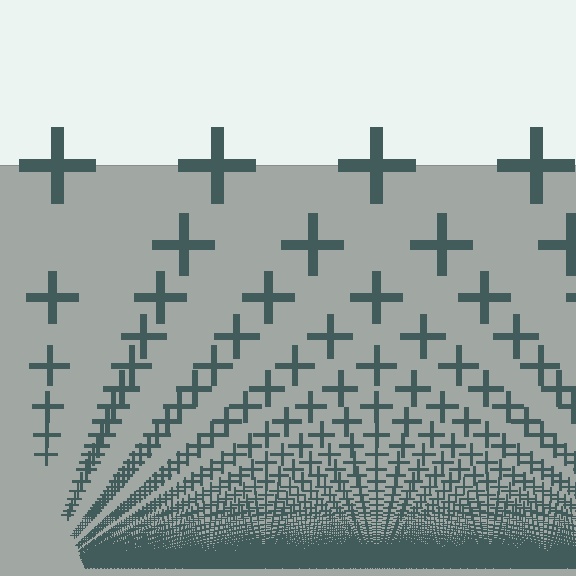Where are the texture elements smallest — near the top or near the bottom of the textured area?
Near the bottom.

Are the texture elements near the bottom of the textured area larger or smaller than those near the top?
Smaller. The gradient is inverted — elements near the bottom are smaller and denser.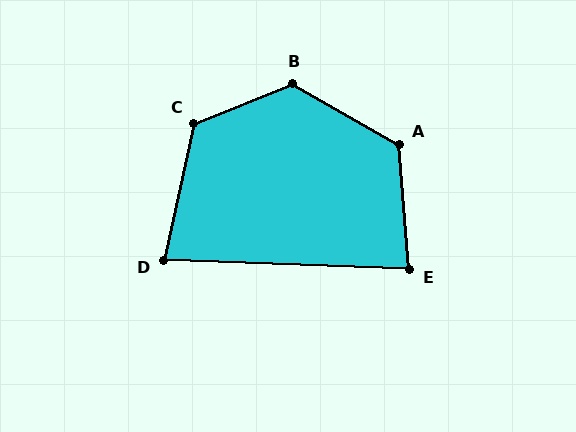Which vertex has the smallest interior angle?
D, at approximately 80 degrees.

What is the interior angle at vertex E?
Approximately 83 degrees (acute).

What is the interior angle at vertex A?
Approximately 124 degrees (obtuse).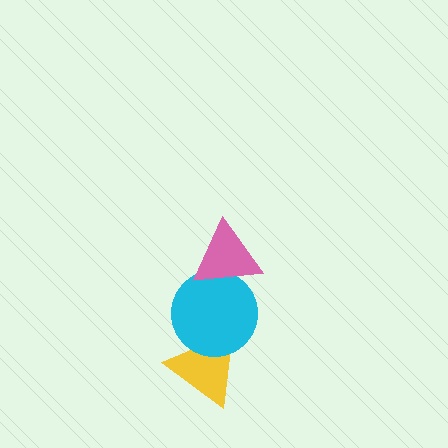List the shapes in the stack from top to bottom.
From top to bottom: the pink triangle, the cyan circle, the yellow triangle.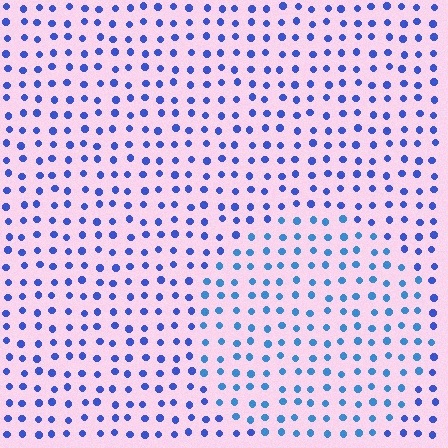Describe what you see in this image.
The image is filled with small blue elements in a uniform arrangement. A circle-shaped region is visible where the elements are tinted to a slightly different hue, forming a subtle color boundary.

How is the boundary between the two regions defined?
The boundary is defined purely by a slight shift in hue (about 23 degrees). Spacing, size, and orientation are identical on both sides.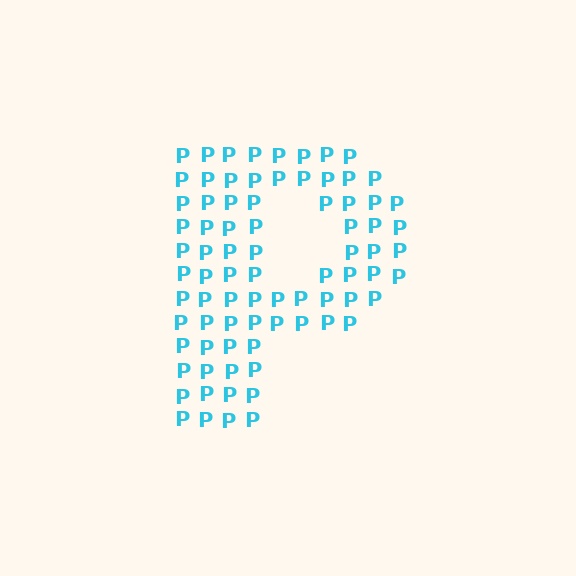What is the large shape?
The large shape is the letter P.